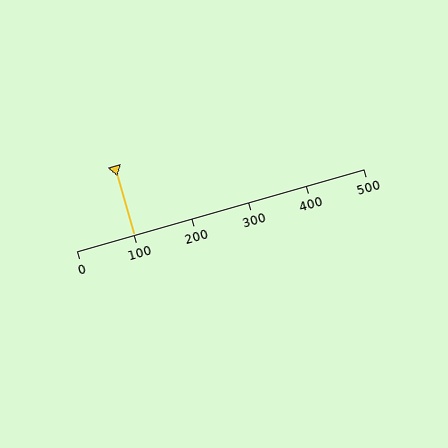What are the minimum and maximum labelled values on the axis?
The axis runs from 0 to 500.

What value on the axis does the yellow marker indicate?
The marker indicates approximately 100.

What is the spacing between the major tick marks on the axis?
The major ticks are spaced 100 apart.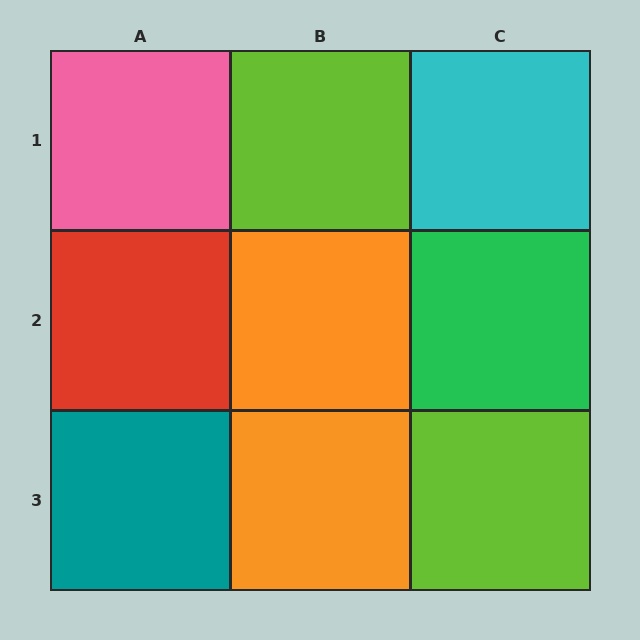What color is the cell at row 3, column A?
Teal.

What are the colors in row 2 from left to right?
Red, orange, green.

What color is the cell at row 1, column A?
Pink.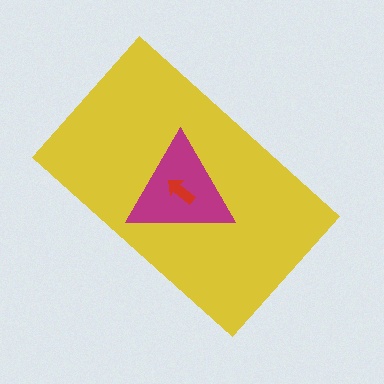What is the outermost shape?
The yellow rectangle.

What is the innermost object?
The red arrow.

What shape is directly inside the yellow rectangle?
The magenta triangle.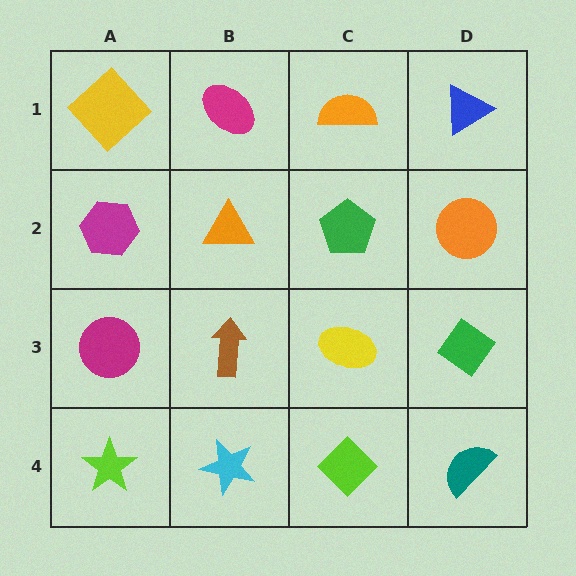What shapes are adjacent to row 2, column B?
A magenta ellipse (row 1, column B), a brown arrow (row 3, column B), a magenta hexagon (row 2, column A), a green pentagon (row 2, column C).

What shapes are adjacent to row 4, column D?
A green diamond (row 3, column D), a lime diamond (row 4, column C).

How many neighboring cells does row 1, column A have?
2.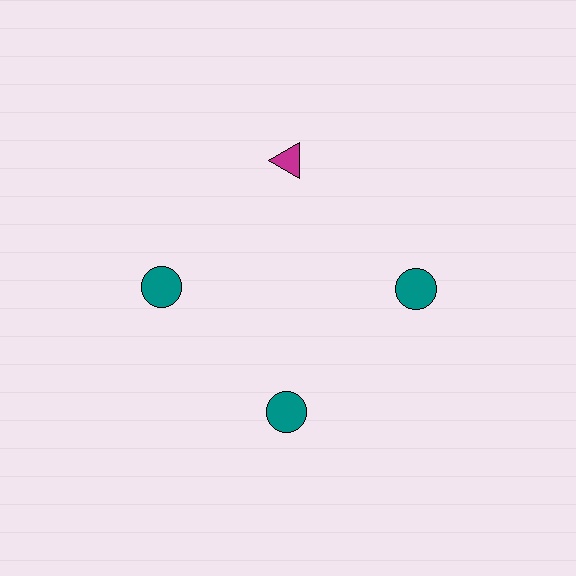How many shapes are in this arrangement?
There are 4 shapes arranged in a ring pattern.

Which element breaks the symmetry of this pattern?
The magenta triangle at roughly the 12 o'clock position breaks the symmetry. All other shapes are teal circles.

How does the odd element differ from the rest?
It differs in both color (magenta instead of teal) and shape (triangle instead of circle).